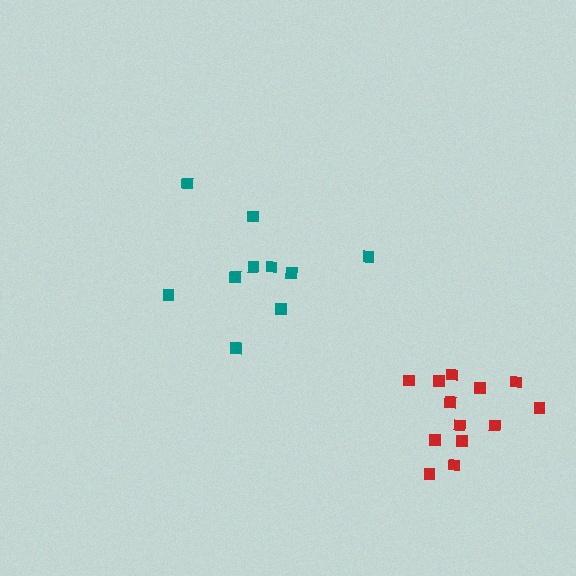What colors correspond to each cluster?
The clusters are colored: teal, red.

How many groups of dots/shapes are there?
There are 2 groups.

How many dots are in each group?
Group 1: 10 dots, Group 2: 13 dots (23 total).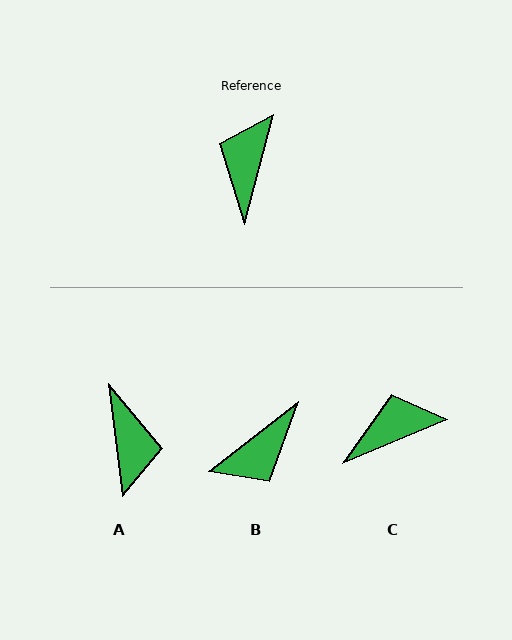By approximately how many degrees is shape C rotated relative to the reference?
Approximately 53 degrees clockwise.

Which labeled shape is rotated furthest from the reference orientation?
A, about 158 degrees away.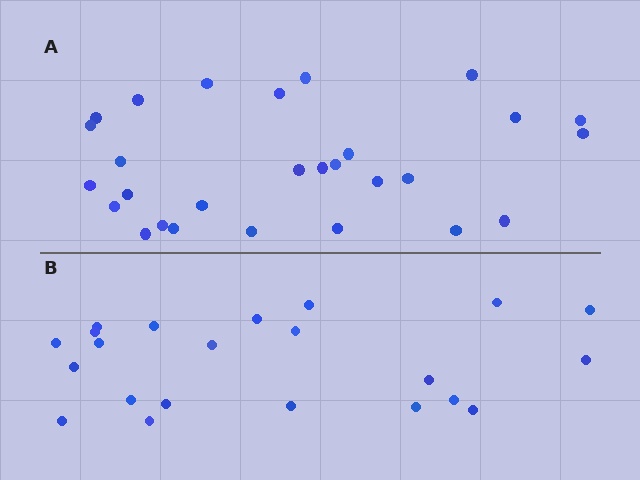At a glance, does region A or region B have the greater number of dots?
Region A (the top region) has more dots.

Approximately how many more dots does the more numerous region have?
Region A has about 6 more dots than region B.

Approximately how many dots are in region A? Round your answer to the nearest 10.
About 30 dots. (The exact count is 28, which rounds to 30.)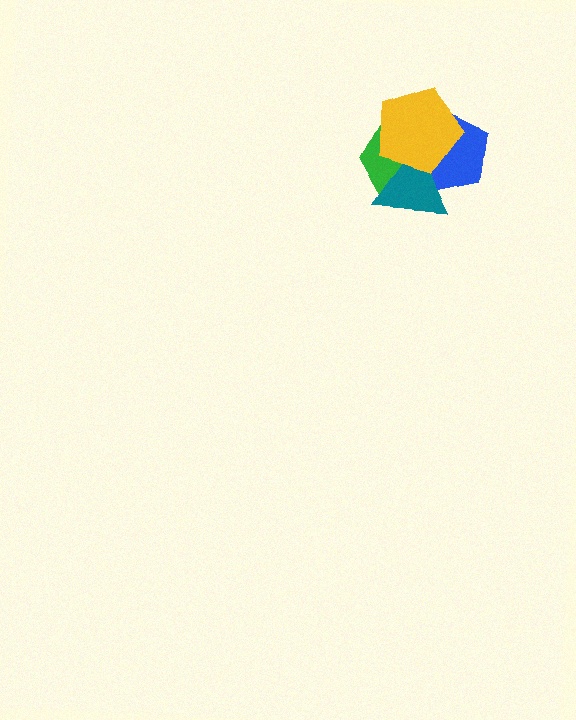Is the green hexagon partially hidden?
Yes, it is partially covered by another shape.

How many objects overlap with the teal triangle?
3 objects overlap with the teal triangle.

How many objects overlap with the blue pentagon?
3 objects overlap with the blue pentagon.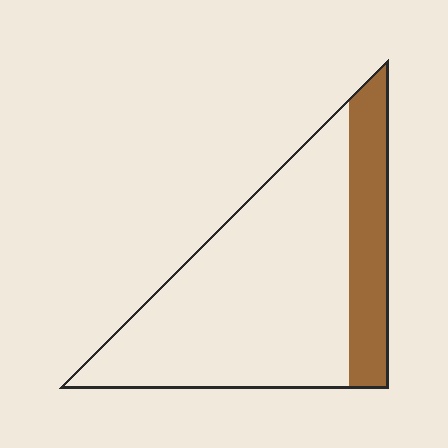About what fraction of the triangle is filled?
About one quarter (1/4).